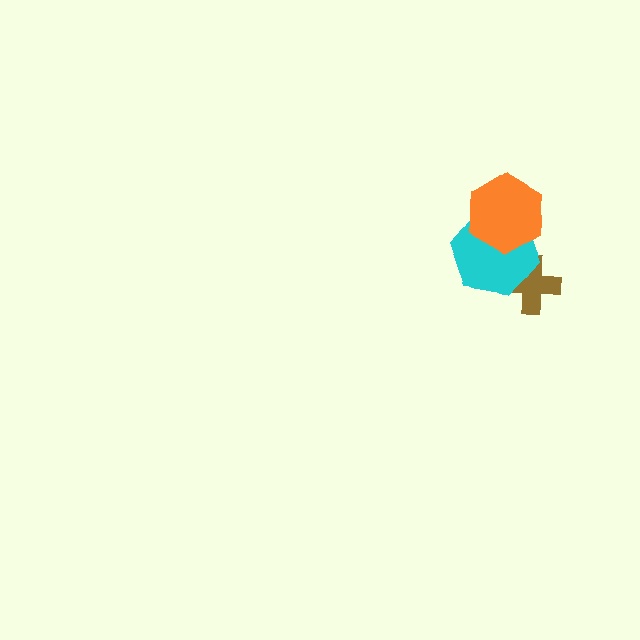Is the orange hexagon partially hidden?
No, no other shape covers it.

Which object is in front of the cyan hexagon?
The orange hexagon is in front of the cyan hexagon.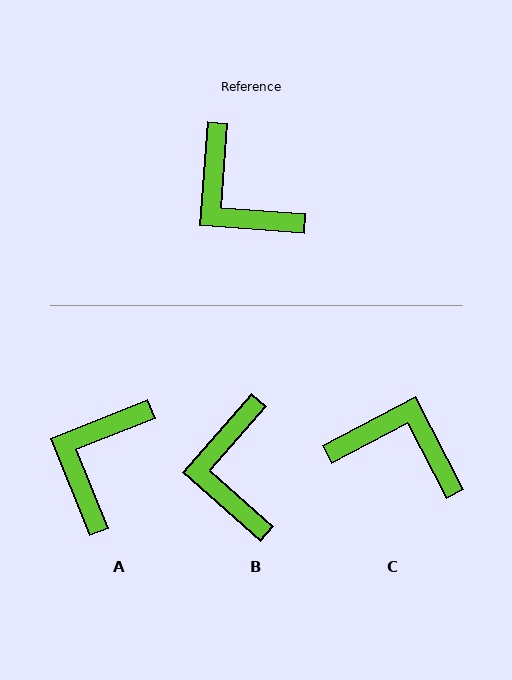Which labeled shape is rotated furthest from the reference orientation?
C, about 148 degrees away.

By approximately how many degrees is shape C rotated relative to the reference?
Approximately 148 degrees clockwise.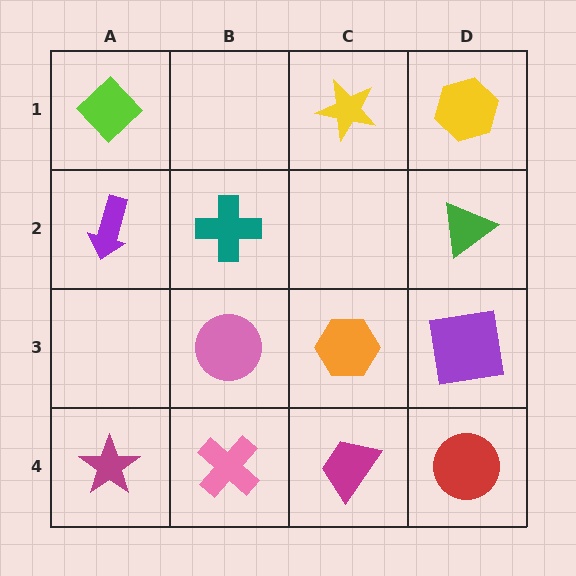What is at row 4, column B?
A pink cross.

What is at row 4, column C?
A magenta trapezoid.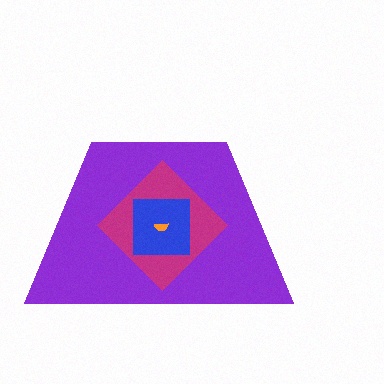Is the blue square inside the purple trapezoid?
Yes.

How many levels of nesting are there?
4.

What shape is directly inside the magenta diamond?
The blue square.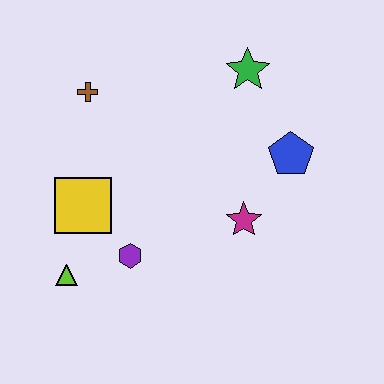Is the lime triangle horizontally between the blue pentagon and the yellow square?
No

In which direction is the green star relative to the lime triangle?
The green star is above the lime triangle.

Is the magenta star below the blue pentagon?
Yes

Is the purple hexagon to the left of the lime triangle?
No